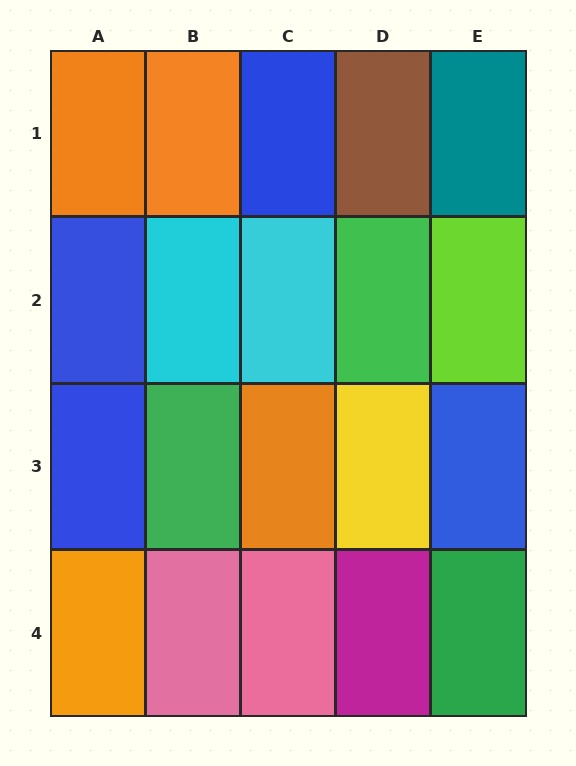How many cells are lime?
1 cell is lime.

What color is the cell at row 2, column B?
Cyan.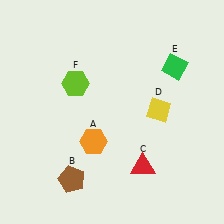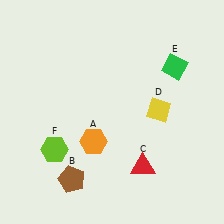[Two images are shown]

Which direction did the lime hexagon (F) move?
The lime hexagon (F) moved down.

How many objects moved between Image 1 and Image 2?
1 object moved between the two images.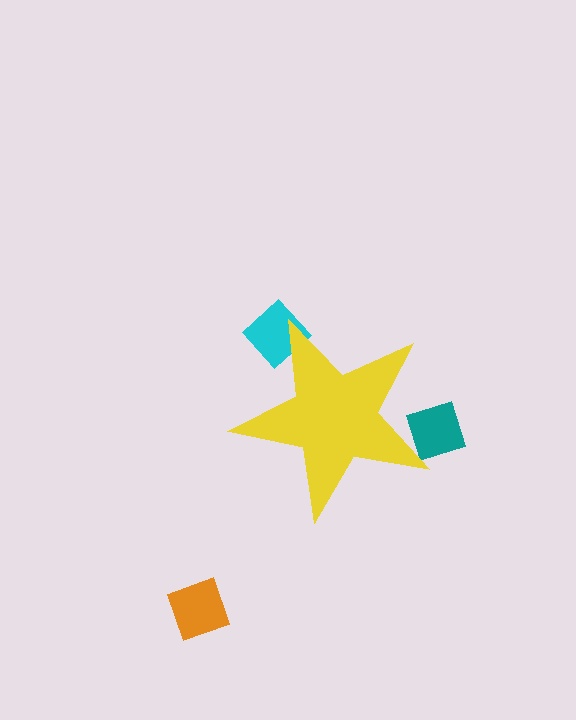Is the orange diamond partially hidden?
No, the orange diamond is fully visible.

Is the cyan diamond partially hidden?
Yes, the cyan diamond is partially hidden behind the yellow star.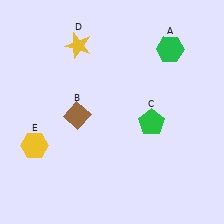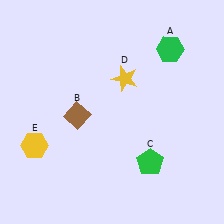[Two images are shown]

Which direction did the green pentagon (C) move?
The green pentagon (C) moved down.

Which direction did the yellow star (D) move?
The yellow star (D) moved right.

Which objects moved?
The objects that moved are: the green pentagon (C), the yellow star (D).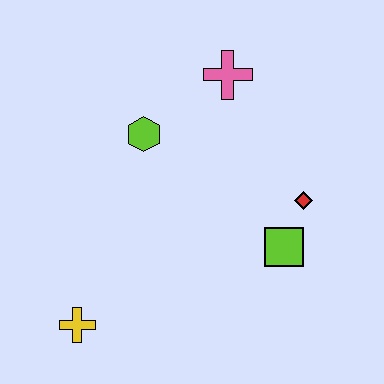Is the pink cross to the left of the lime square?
Yes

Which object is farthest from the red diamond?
The yellow cross is farthest from the red diamond.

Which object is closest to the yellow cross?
The lime hexagon is closest to the yellow cross.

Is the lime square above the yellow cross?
Yes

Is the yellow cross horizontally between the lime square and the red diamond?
No